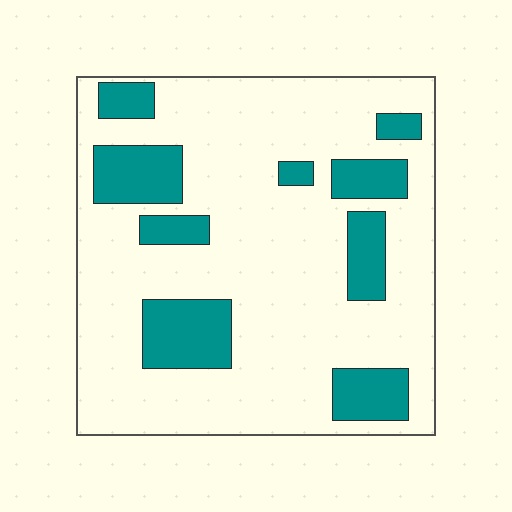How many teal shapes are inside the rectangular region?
9.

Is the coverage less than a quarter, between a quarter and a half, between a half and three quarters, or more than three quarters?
Less than a quarter.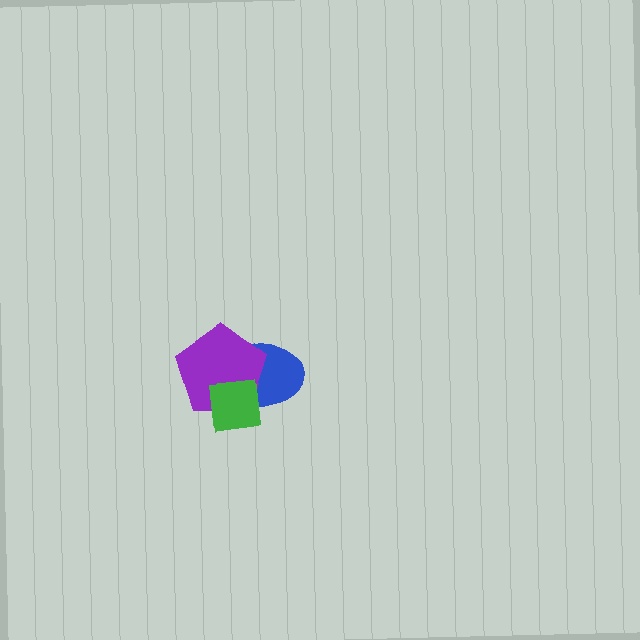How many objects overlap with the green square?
2 objects overlap with the green square.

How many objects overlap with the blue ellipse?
2 objects overlap with the blue ellipse.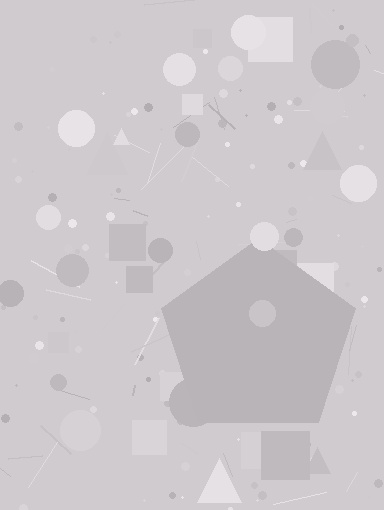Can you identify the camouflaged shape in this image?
The camouflaged shape is a pentagon.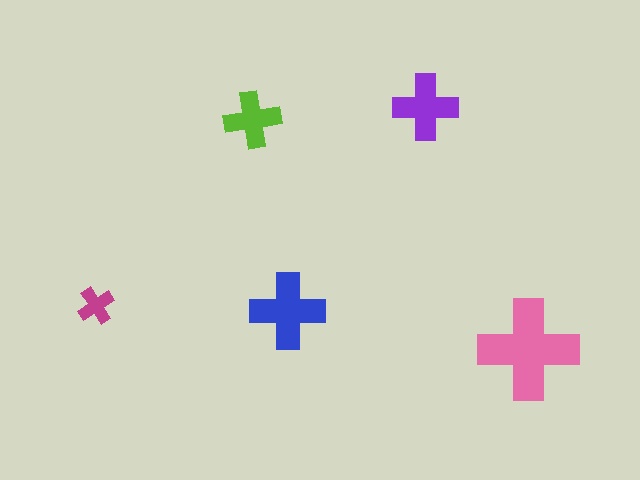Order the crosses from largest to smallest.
the pink one, the blue one, the purple one, the lime one, the magenta one.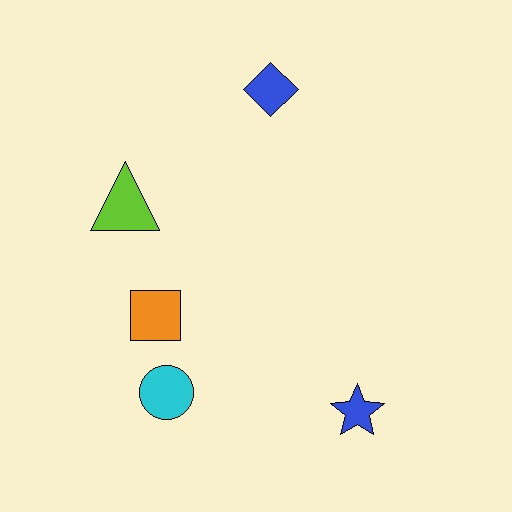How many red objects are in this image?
There are no red objects.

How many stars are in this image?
There is 1 star.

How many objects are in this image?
There are 5 objects.